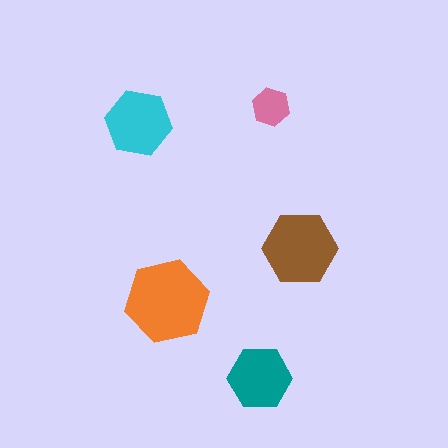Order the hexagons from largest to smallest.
the orange one, the brown one, the cyan one, the teal one, the pink one.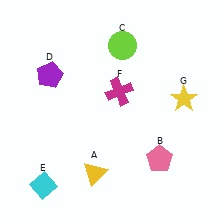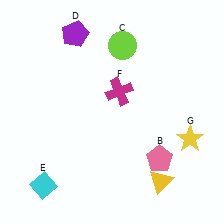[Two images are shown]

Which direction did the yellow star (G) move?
The yellow star (G) moved down.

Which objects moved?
The objects that moved are: the yellow triangle (A), the purple pentagon (D), the yellow star (G).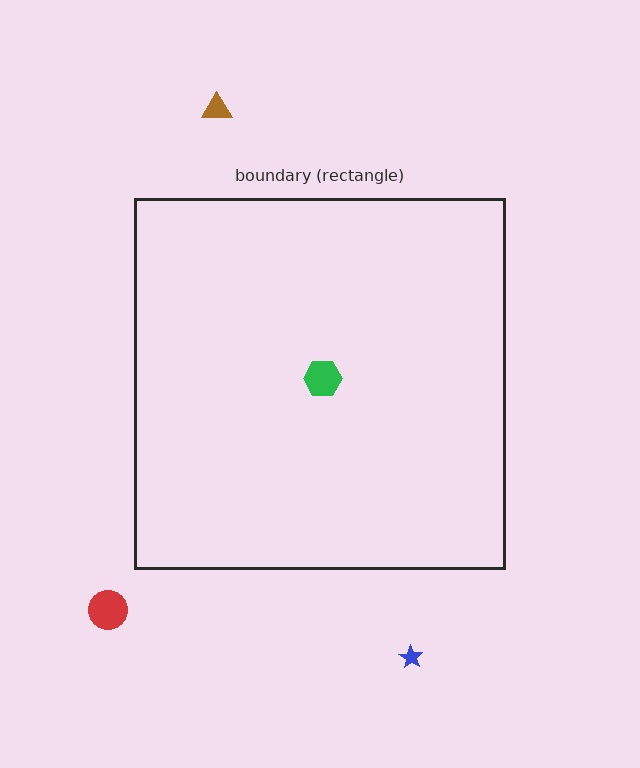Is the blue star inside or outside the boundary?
Outside.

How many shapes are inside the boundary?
1 inside, 3 outside.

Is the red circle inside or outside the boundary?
Outside.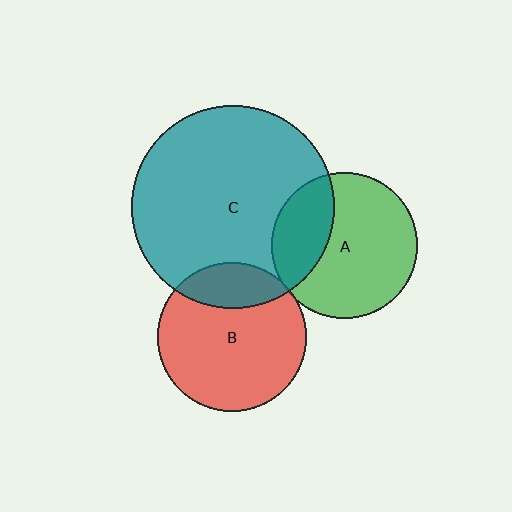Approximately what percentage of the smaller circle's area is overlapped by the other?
Approximately 20%.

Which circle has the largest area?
Circle C (teal).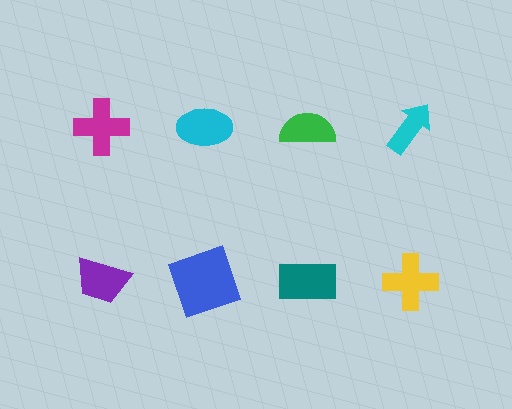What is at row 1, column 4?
A cyan arrow.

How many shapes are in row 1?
4 shapes.